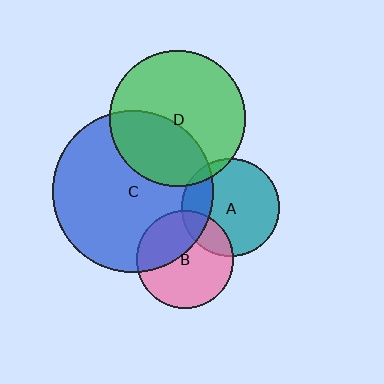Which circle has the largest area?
Circle C (blue).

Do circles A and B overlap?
Yes.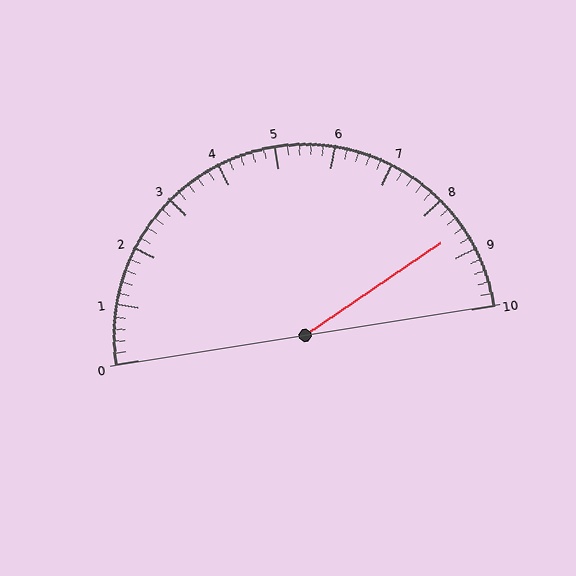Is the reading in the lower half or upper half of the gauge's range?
The reading is in the upper half of the range (0 to 10).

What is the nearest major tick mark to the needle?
The nearest major tick mark is 9.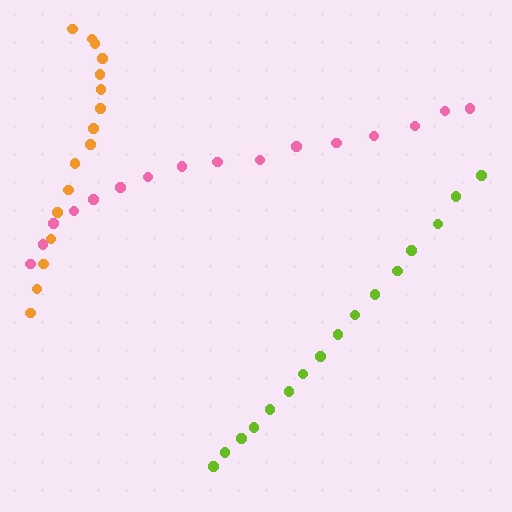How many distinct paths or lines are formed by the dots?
There are 3 distinct paths.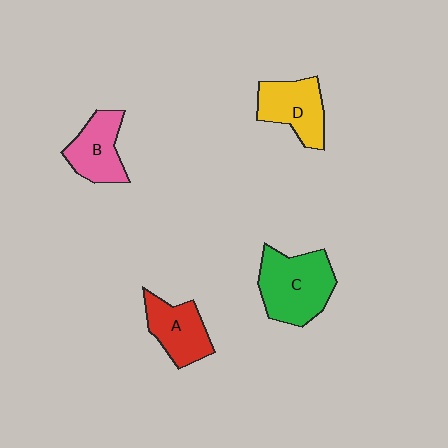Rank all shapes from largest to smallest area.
From largest to smallest: C (green), D (yellow), A (red), B (pink).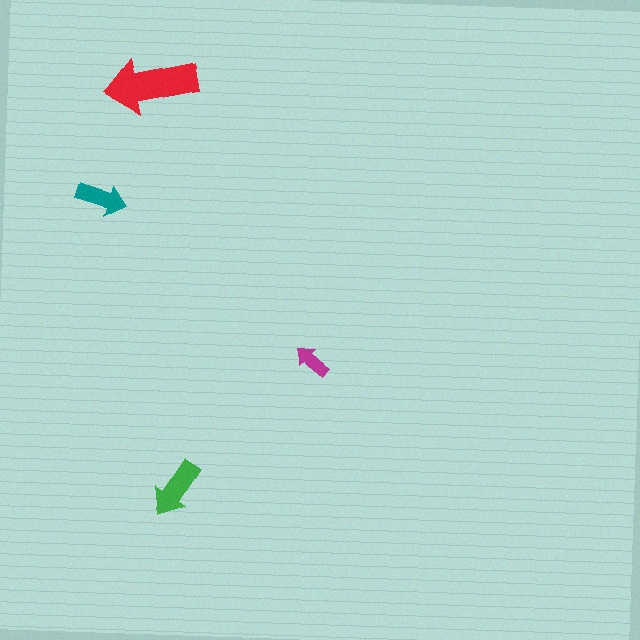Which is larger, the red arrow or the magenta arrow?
The red one.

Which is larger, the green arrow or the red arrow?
The red one.